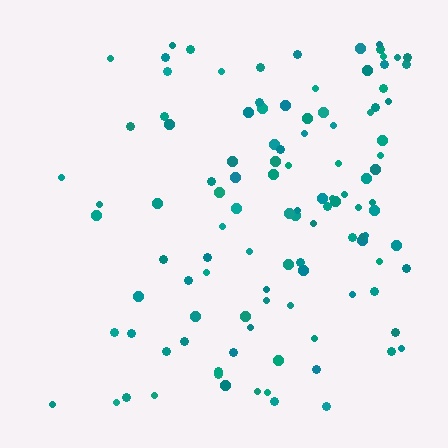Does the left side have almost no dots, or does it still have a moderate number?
Still a moderate number, just noticeably fewer than the right.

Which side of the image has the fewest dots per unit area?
The left.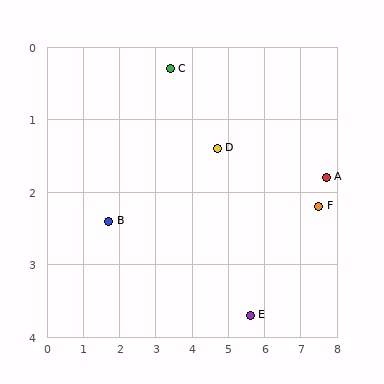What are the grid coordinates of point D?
Point D is at approximately (4.7, 1.4).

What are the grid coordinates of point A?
Point A is at approximately (7.7, 1.8).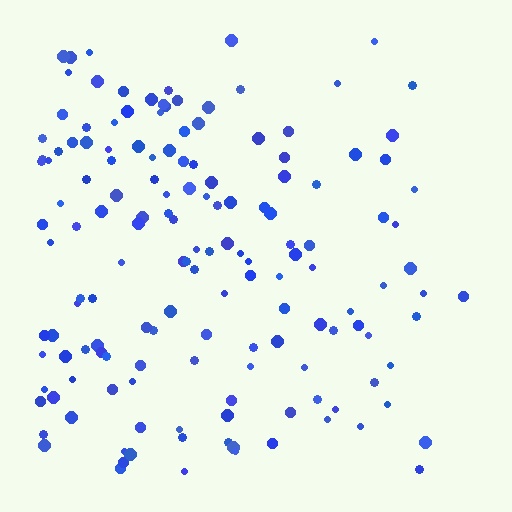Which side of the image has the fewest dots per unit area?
The right.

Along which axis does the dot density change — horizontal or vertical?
Horizontal.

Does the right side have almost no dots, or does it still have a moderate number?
Still a moderate number, just noticeably fewer than the left.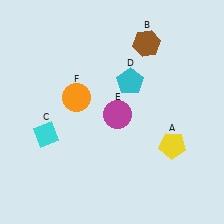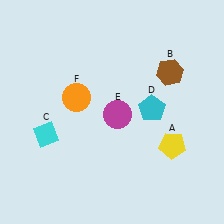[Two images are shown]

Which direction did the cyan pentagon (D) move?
The cyan pentagon (D) moved down.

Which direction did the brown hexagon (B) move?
The brown hexagon (B) moved down.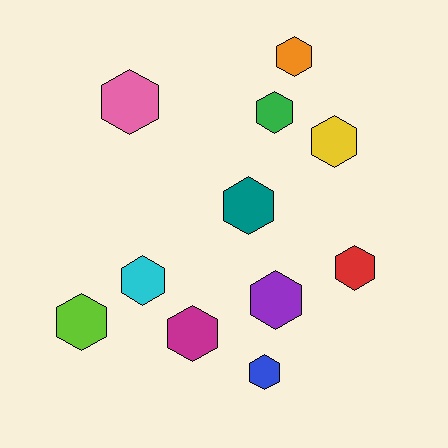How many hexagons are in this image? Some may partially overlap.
There are 11 hexagons.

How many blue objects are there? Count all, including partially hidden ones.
There is 1 blue object.